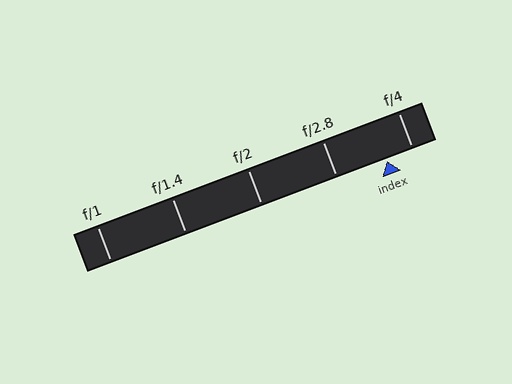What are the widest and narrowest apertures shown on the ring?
The widest aperture shown is f/1 and the narrowest is f/4.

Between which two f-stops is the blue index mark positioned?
The index mark is between f/2.8 and f/4.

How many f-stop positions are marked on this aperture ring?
There are 5 f-stop positions marked.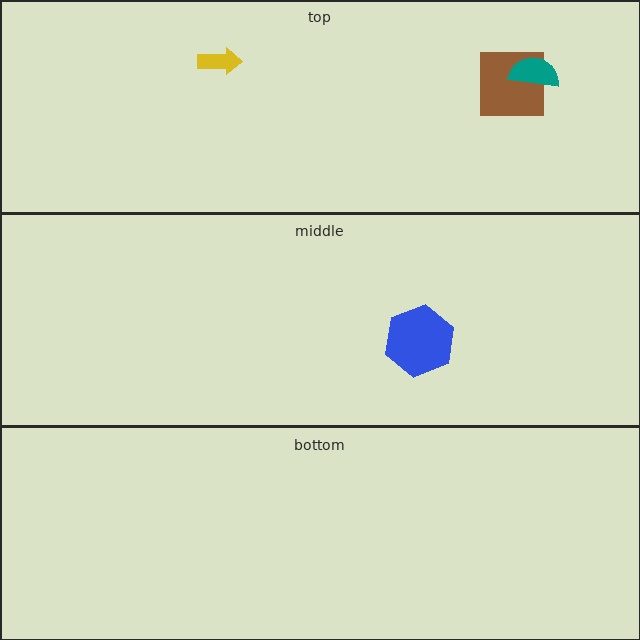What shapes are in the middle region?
The blue hexagon.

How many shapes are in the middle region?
1.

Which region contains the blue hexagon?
The middle region.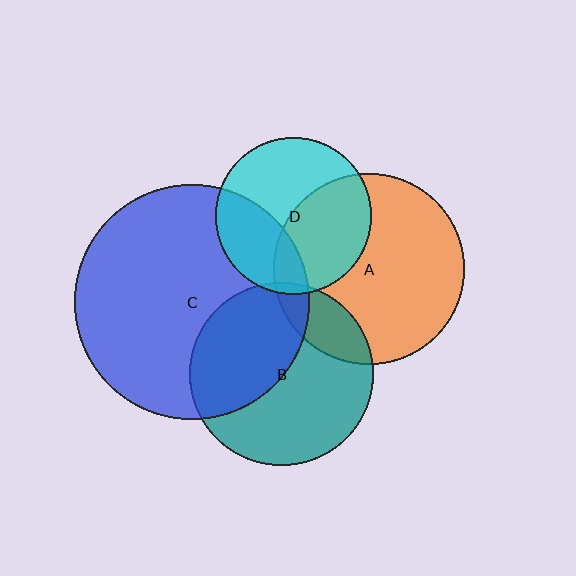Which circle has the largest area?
Circle C (blue).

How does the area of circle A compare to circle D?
Approximately 1.5 times.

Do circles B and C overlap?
Yes.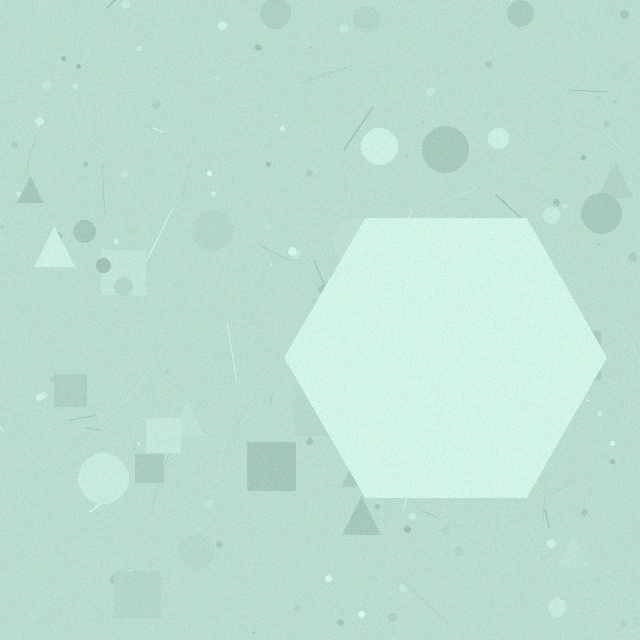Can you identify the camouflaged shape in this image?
The camouflaged shape is a hexagon.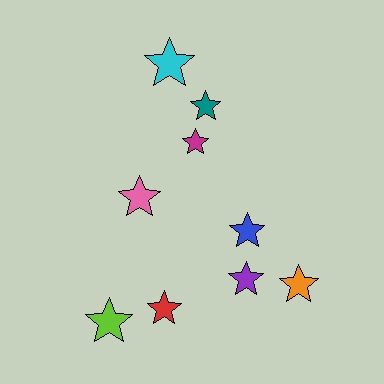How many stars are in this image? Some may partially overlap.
There are 9 stars.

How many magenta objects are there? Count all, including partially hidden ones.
There is 1 magenta object.